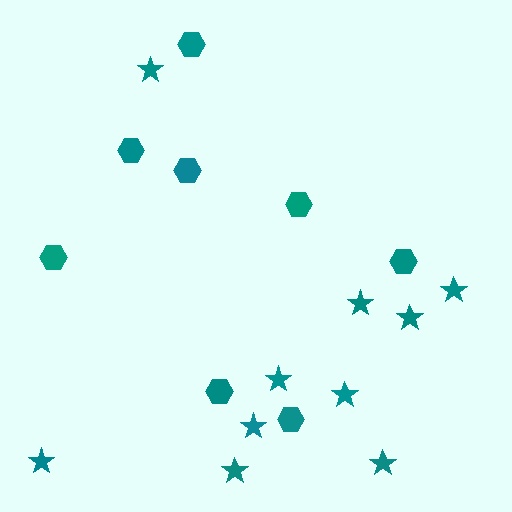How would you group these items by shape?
There are 2 groups: one group of stars (10) and one group of hexagons (8).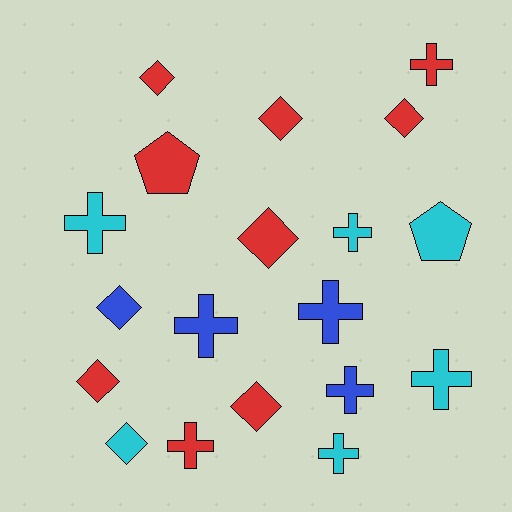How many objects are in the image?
There are 19 objects.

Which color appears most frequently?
Red, with 9 objects.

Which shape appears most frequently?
Cross, with 9 objects.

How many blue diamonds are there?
There is 1 blue diamond.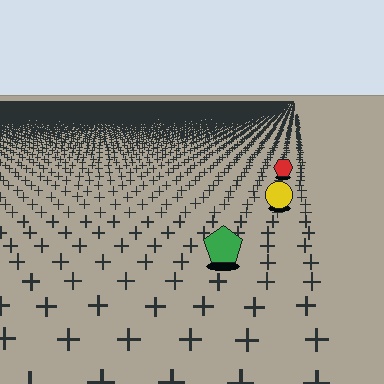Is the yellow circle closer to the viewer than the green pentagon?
No. The green pentagon is closer — you can tell from the texture gradient: the ground texture is coarser near it.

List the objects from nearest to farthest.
From nearest to farthest: the green pentagon, the yellow circle, the red hexagon.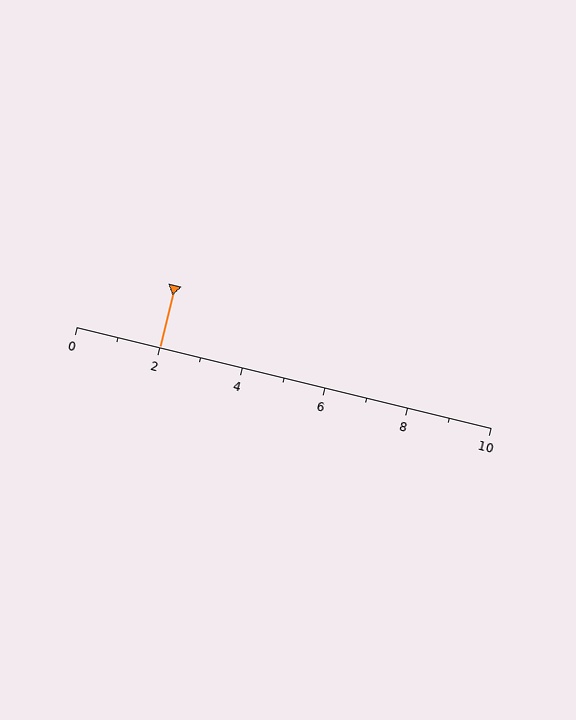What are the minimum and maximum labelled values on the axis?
The axis runs from 0 to 10.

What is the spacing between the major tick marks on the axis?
The major ticks are spaced 2 apart.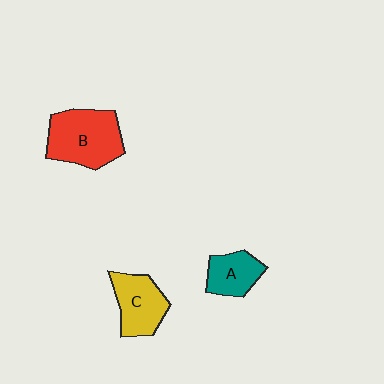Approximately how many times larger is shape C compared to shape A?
Approximately 1.3 times.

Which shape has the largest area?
Shape B (red).